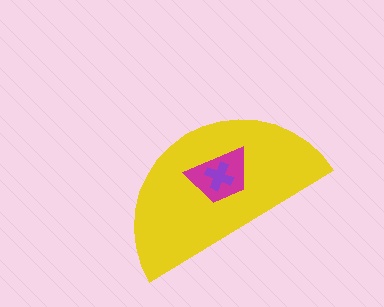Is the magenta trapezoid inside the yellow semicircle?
Yes.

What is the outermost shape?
The yellow semicircle.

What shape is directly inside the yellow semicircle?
The magenta trapezoid.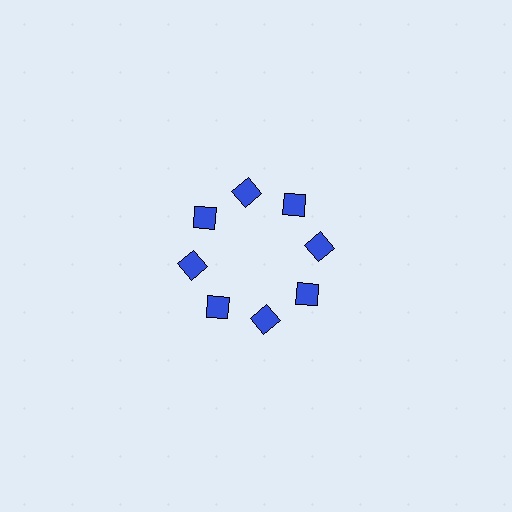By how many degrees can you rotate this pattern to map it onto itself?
The pattern maps onto itself every 45 degrees of rotation.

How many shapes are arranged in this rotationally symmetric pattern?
There are 8 shapes, arranged in 8 groups of 1.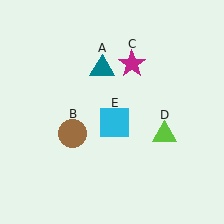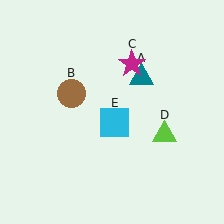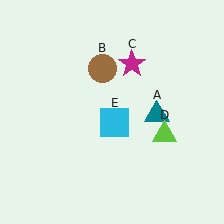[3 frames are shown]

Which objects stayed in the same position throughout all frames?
Magenta star (object C) and lime triangle (object D) and cyan square (object E) remained stationary.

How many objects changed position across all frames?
2 objects changed position: teal triangle (object A), brown circle (object B).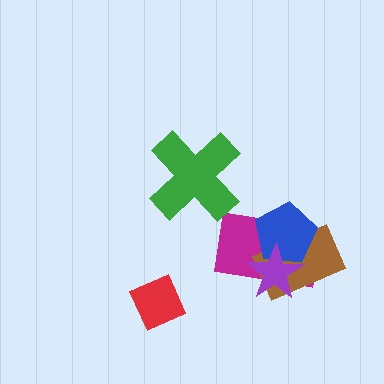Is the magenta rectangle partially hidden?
Yes, it is partially covered by another shape.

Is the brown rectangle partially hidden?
Yes, it is partially covered by another shape.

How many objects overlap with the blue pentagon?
3 objects overlap with the blue pentagon.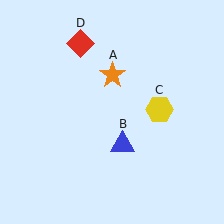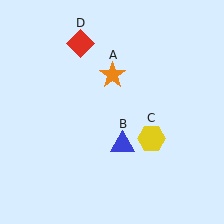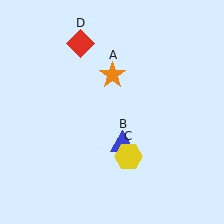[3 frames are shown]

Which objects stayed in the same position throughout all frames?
Orange star (object A) and blue triangle (object B) and red diamond (object D) remained stationary.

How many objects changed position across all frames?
1 object changed position: yellow hexagon (object C).